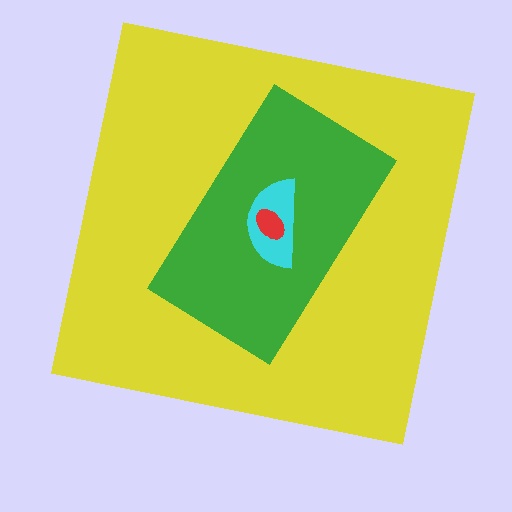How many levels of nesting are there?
4.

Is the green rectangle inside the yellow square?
Yes.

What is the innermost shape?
The red ellipse.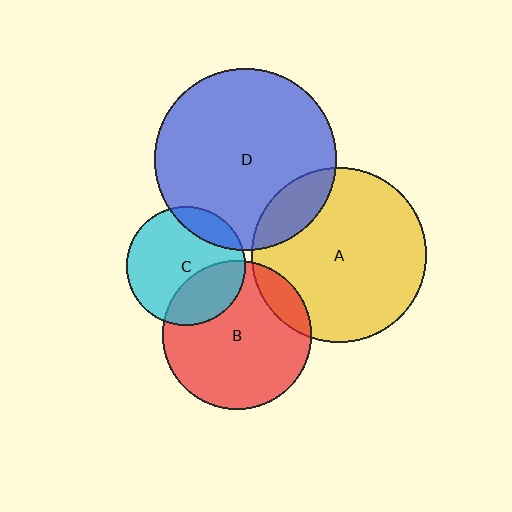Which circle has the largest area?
Circle D (blue).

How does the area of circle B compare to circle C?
Approximately 1.6 times.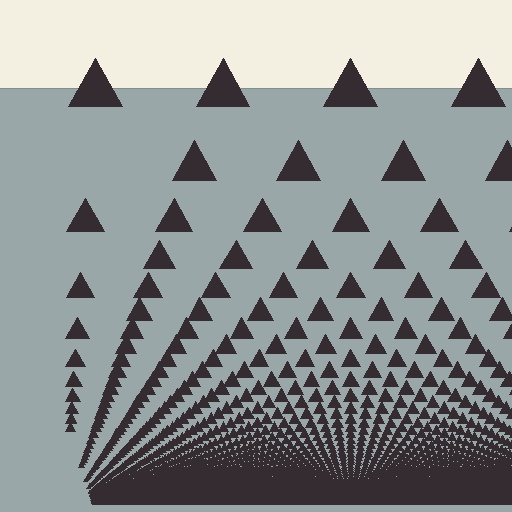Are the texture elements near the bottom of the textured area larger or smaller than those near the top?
Smaller. The gradient is inverted — elements near the bottom are smaller and denser.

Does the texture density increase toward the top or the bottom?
Density increases toward the bottom.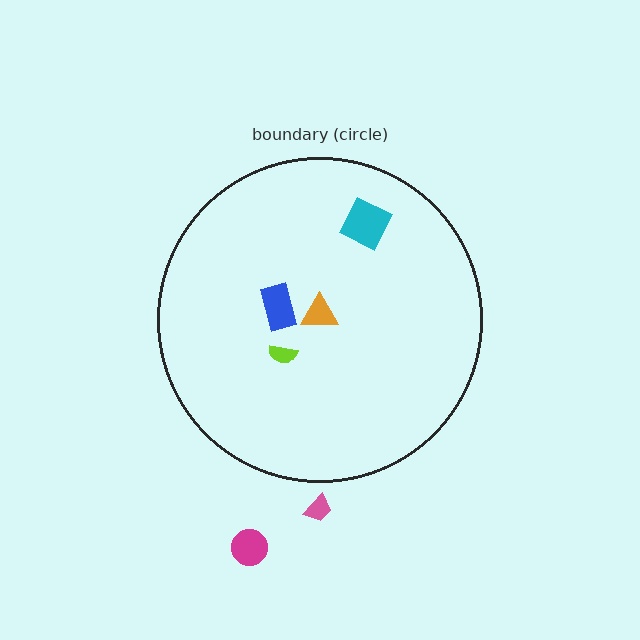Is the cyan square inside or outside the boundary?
Inside.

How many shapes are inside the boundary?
4 inside, 2 outside.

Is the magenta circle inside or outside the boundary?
Outside.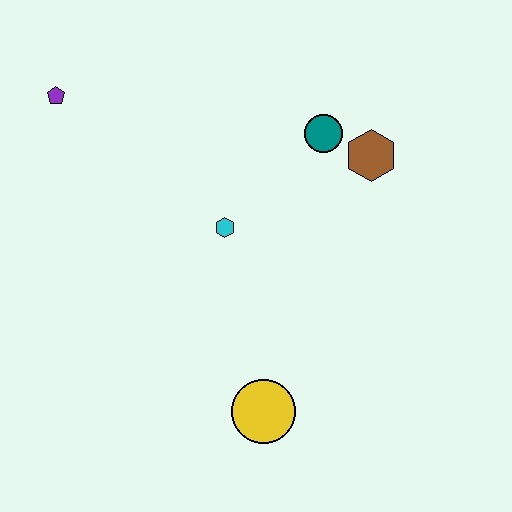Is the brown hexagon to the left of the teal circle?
No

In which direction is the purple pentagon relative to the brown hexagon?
The purple pentagon is to the left of the brown hexagon.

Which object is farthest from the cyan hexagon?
The purple pentagon is farthest from the cyan hexagon.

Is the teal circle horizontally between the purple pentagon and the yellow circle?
No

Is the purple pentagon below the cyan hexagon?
No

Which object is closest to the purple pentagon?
The cyan hexagon is closest to the purple pentagon.